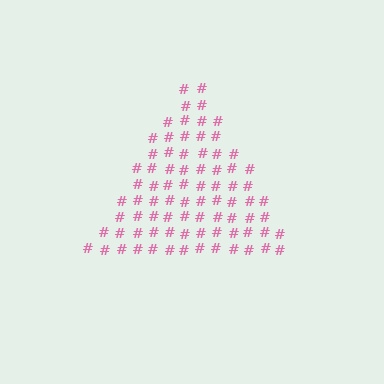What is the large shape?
The large shape is a triangle.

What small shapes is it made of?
It is made of small hash symbols.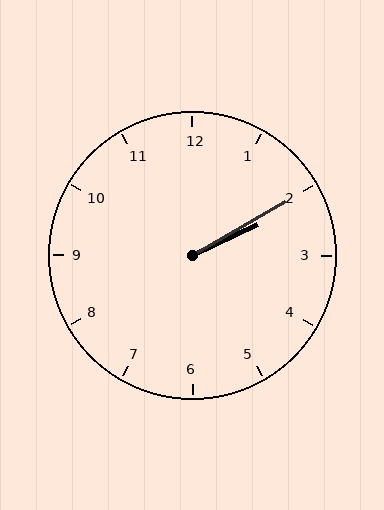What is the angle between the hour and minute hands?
Approximately 5 degrees.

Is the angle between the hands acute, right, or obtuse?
It is acute.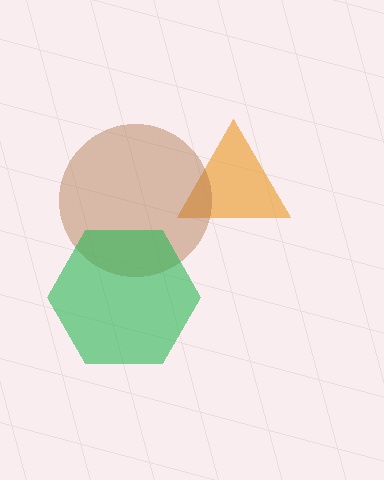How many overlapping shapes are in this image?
There are 3 overlapping shapes in the image.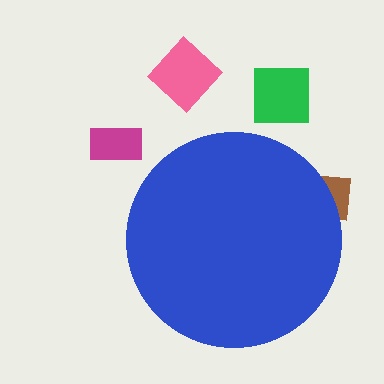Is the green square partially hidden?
No, the green square is fully visible.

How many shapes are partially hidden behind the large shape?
1 shape is partially hidden.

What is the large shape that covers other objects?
A blue circle.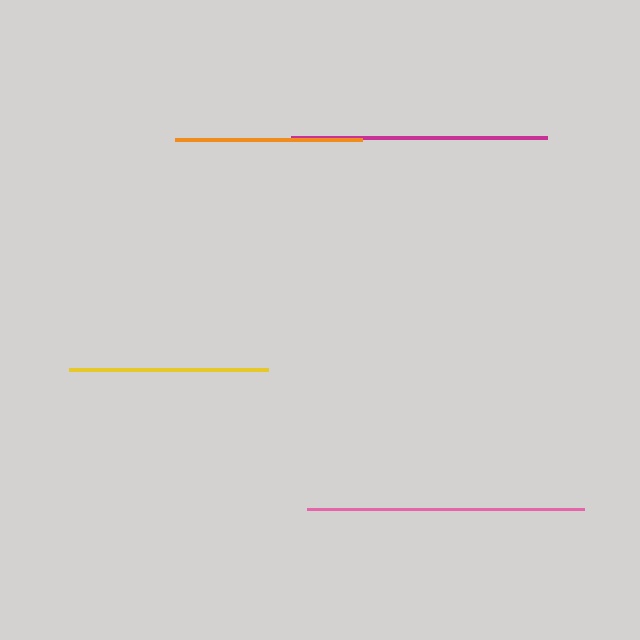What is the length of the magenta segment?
The magenta segment is approximately 256 pixels long.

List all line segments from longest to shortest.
From longest to shortest: pink, magenta, yellow, orange.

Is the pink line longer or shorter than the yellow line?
The pink line is longer than the yellow line.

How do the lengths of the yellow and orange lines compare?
The yellow and orange lines are approximately the same length.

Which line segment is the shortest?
The orange line is the shortest at approximately 188 pixels.